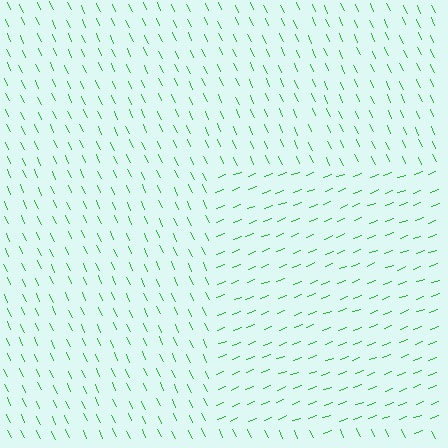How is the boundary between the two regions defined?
The boundary is defined purely by a change in line orientation (approximately 86 degrees difference). All lines are the same color and thickness.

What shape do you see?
I see a rectangle.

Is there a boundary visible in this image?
Yes, there is a texture boundary formed by a change in line orientation.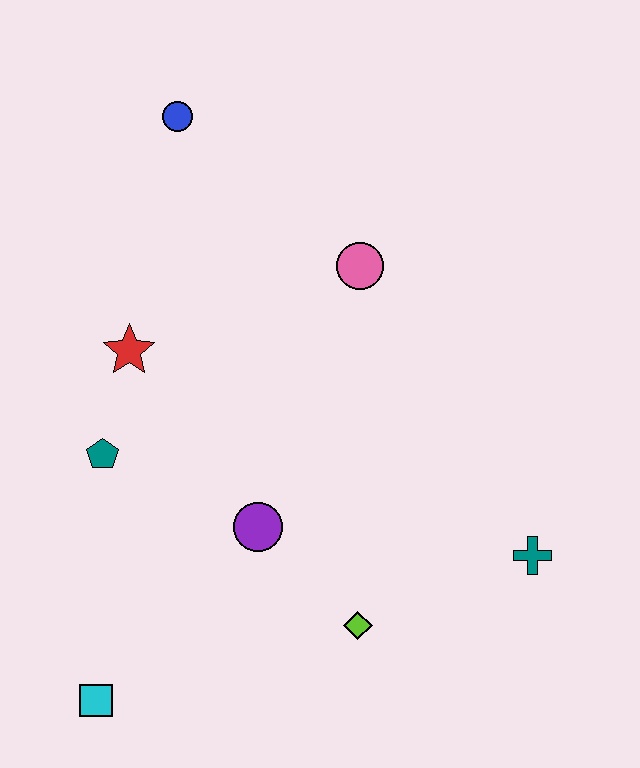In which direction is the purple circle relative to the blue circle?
The purple circle is below the blue circle.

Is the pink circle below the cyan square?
No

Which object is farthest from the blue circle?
The cyan square is farthest from the blue circle.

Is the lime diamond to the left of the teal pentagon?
No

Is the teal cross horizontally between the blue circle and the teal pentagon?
No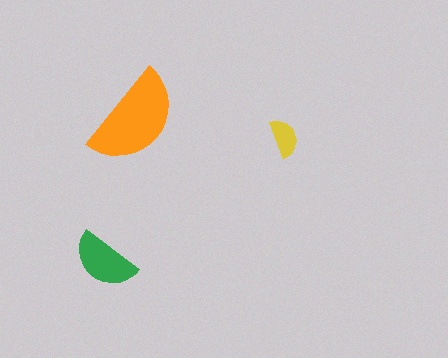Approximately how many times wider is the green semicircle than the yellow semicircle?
About 1.5 times wider.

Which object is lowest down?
The green semicircle is bottommost.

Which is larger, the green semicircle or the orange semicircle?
The orange one.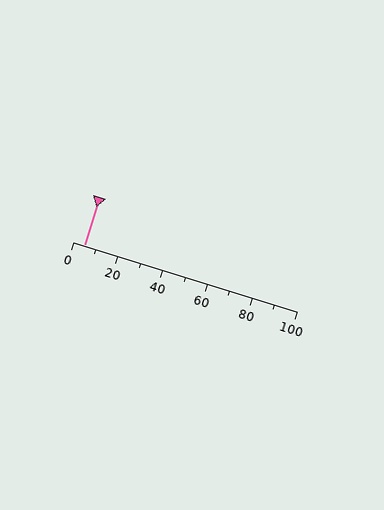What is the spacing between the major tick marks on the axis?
The major ticks are spaced 20 apart.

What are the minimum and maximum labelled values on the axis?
The axis runs from 0 to 100.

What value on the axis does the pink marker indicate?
The marker indicates approximately 5.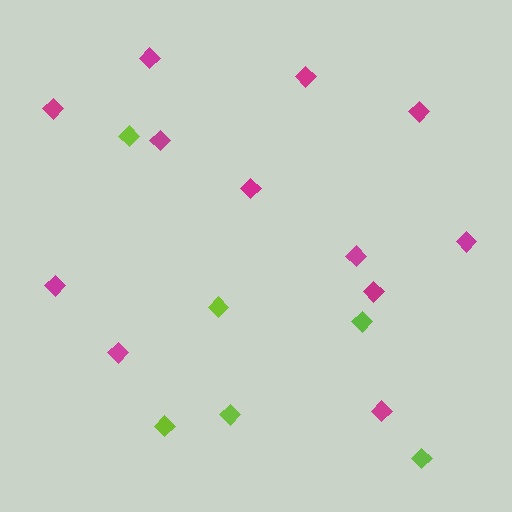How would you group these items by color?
There are 2 groups: one group of magenta diamonds (12) and one group of lime diamonds (6).